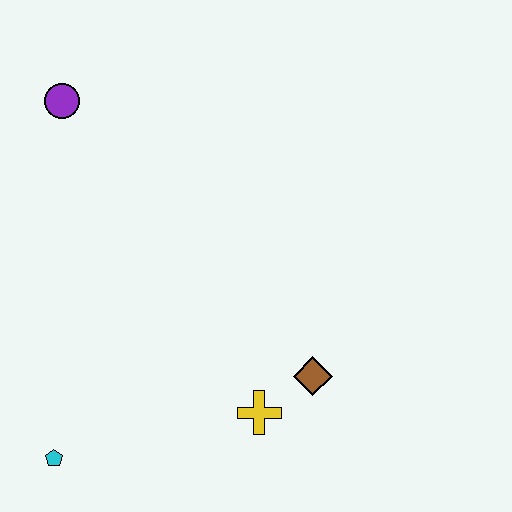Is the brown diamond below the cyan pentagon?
No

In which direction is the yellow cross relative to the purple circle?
The yellow cross is below the purple circle.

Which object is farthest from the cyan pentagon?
The purple circle is farthest from the cyan pentagon.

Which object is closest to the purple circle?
The cyan pentagon is closest to the purple circle.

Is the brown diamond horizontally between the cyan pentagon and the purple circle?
No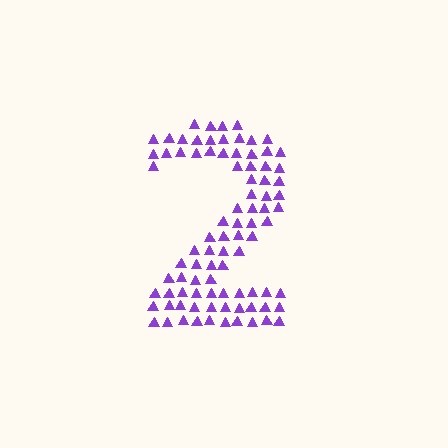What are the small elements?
The small elements are triangles.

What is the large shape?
The large shape is the digit 2.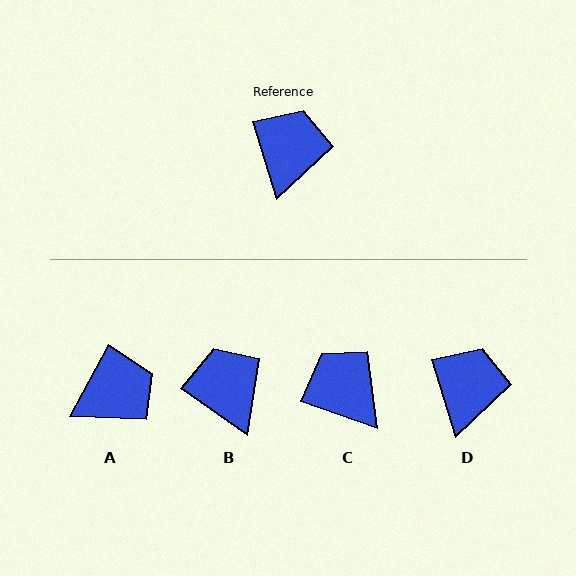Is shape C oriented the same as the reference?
No, it is off by about 54 degrees.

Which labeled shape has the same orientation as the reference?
D.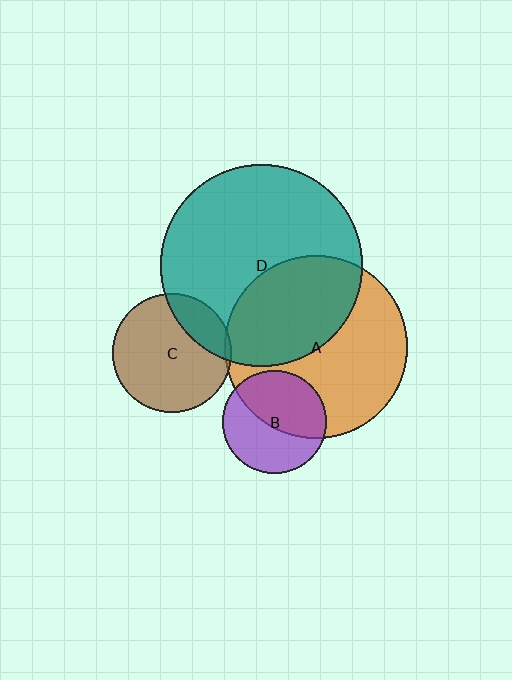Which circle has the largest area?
Circle D (teal).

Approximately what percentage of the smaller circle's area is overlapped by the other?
Approximately 20%.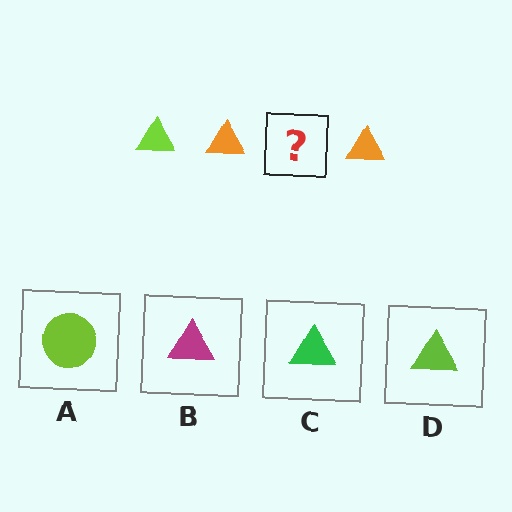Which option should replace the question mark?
Option D.